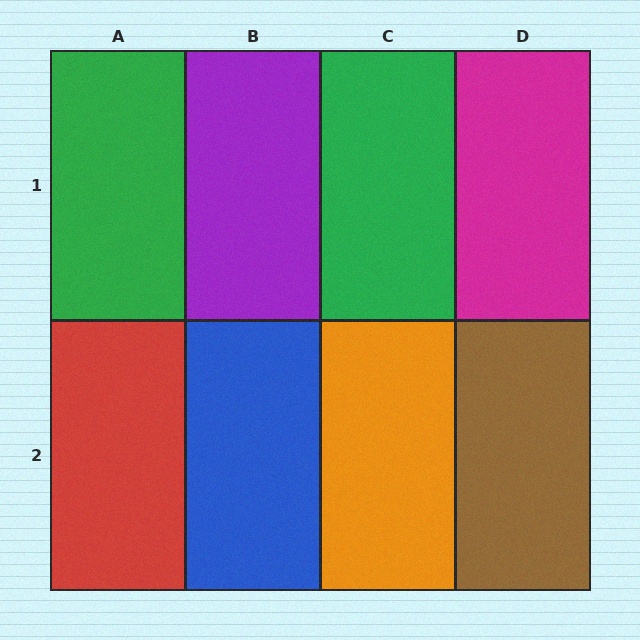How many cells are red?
1 cell is red.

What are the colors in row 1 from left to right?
Green, purple, green, magenta.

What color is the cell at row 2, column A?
Red.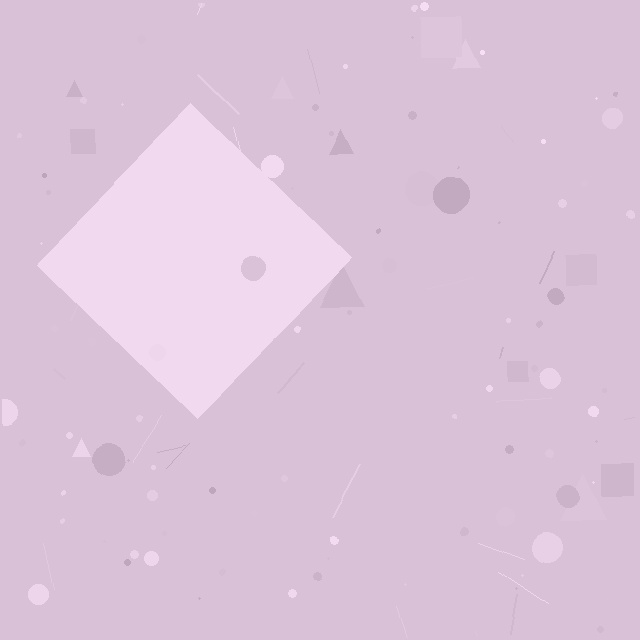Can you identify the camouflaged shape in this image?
The camouflaged shape is a diamond.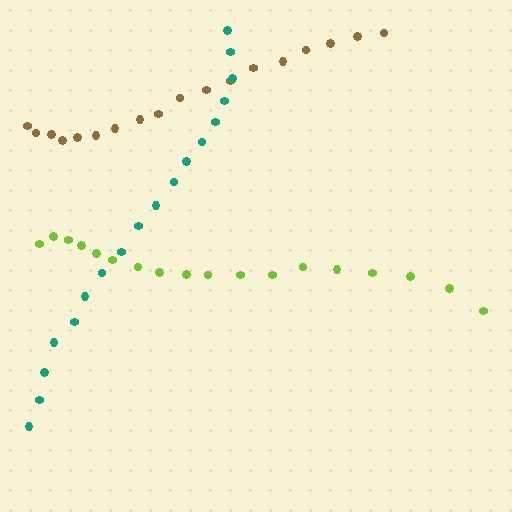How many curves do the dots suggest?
There are 3 distinct paths.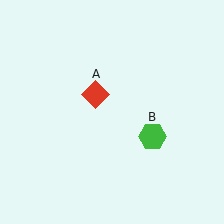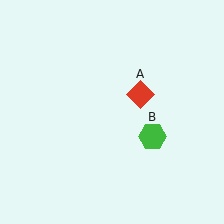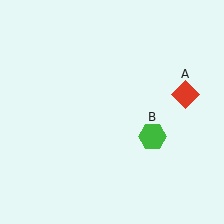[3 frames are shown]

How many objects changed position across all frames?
1 object changed position: red diamond (object A).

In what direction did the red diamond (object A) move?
The red diamond (object A) moved right.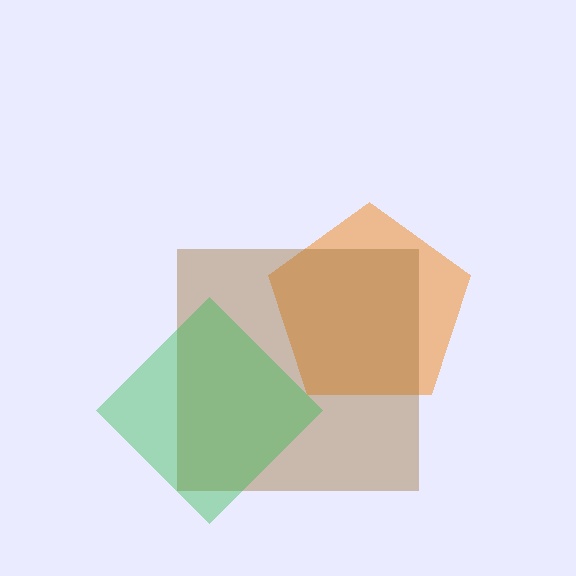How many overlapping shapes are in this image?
There are 3 overlapping shapes in the image.